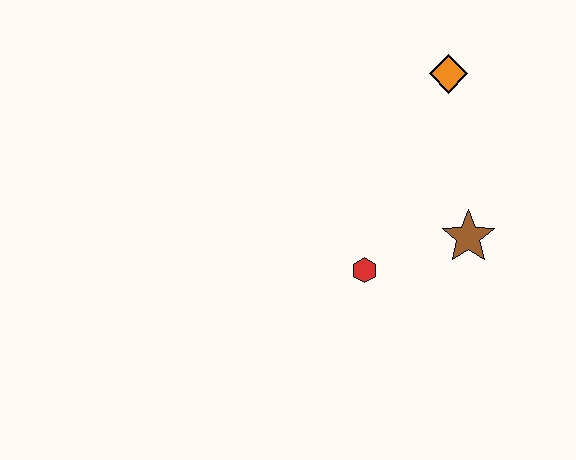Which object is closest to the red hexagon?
The brown star is closest to the red hexagon.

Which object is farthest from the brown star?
The orange diamond is farthest from the brown star.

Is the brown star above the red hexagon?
Yes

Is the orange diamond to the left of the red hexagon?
No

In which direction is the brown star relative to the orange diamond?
The brown star is below the orange diamond.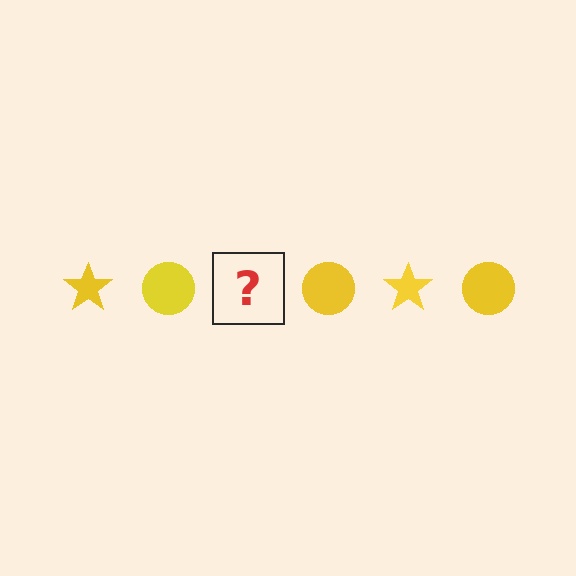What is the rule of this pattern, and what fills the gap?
The rule is that the pattern cycles through star, circle shapes in yellow. The gap should be filled with a yellow star.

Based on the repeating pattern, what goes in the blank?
The blank should be a yellow star.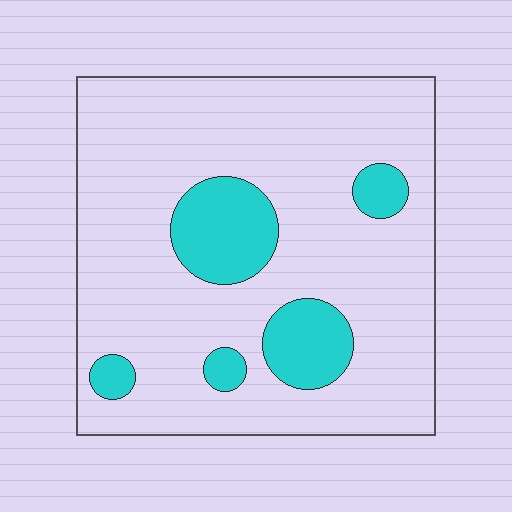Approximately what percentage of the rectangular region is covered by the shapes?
Approximately 15%.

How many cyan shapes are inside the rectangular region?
5.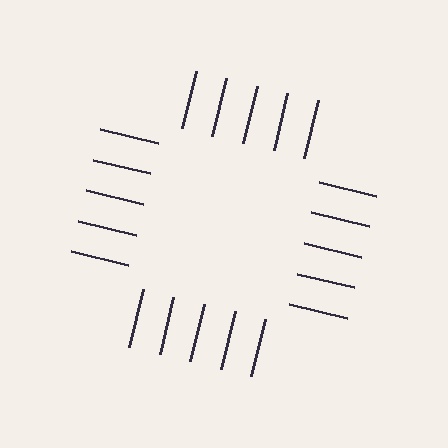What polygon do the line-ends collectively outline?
An illusory square — the line segments terminate on its edges but no continuous stroke is drawn.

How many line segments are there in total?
20 — 5 along each of the 4 edges.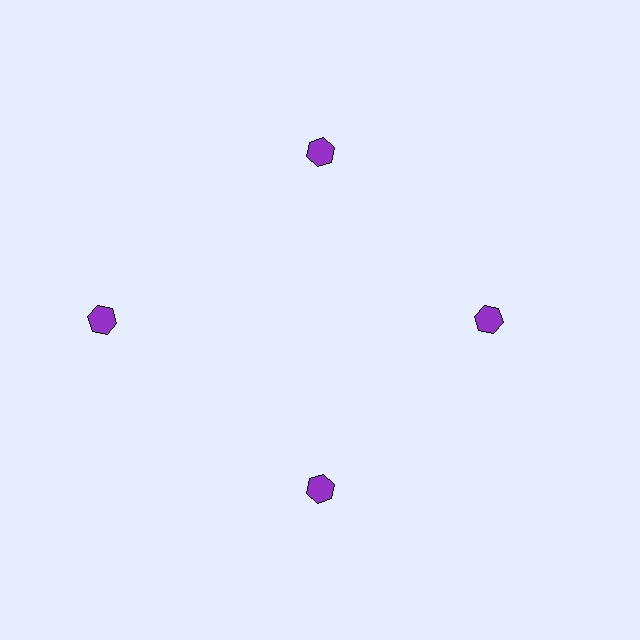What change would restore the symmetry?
The symmetry would be restored by moving it inward, back onto the ring so that all 4 hexagons sit at equal angles and equal distance from the center.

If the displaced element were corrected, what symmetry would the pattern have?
It would have 4-fold rotational symmetry — the pattern would map onto itself every 90 degrees.